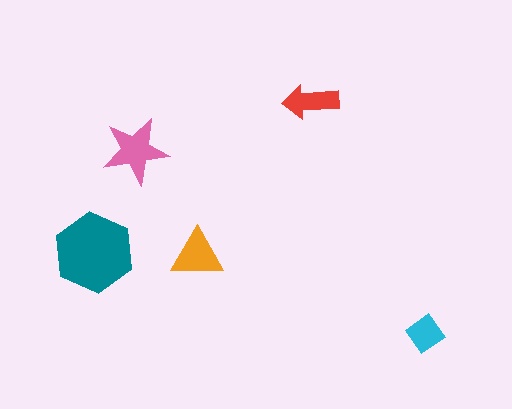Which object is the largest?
The teal hexagon.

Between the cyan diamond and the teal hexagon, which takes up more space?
The teal hexagon.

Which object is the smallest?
The cyan diamond.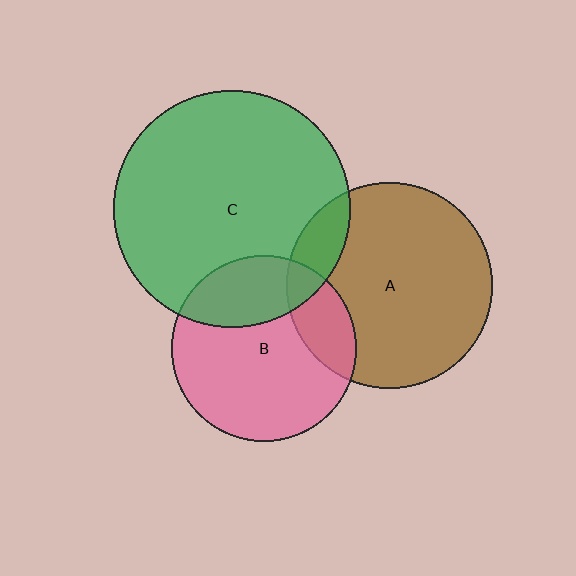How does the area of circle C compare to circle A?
Approximately 1.3 times.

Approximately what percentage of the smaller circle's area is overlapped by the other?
Approximately 25%.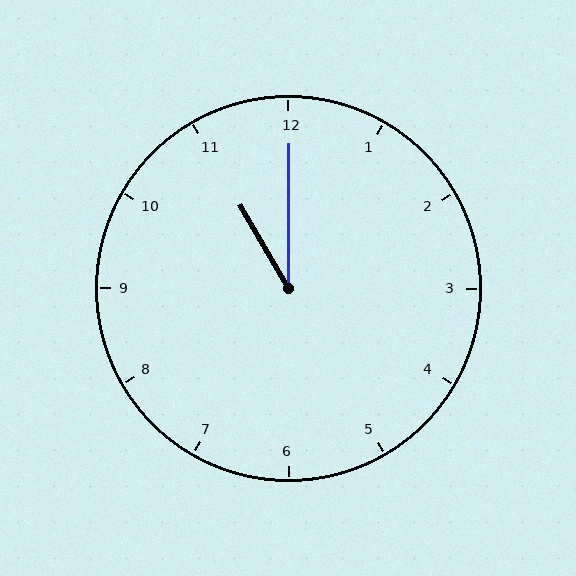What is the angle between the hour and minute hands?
Approximately 30 degrees.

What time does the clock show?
11:00.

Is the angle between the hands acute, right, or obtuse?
It is acute.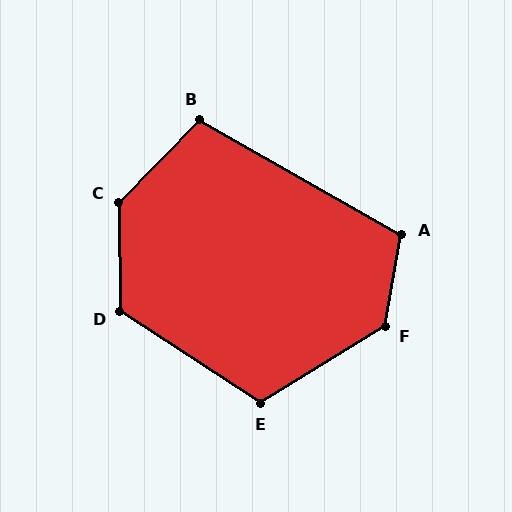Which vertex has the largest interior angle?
C, at approximately 135 degrees.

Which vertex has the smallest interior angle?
B, at approximately 105 degrees.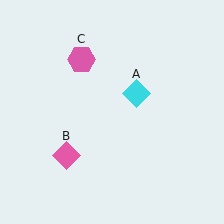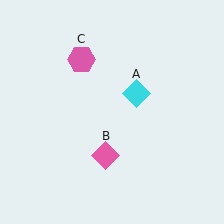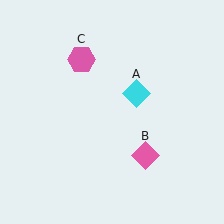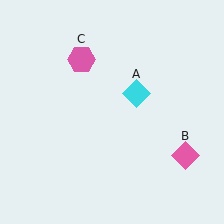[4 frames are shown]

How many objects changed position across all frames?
1 object changed position: pink diamond (object B).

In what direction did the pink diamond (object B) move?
The pink diamond (object B) moved right.